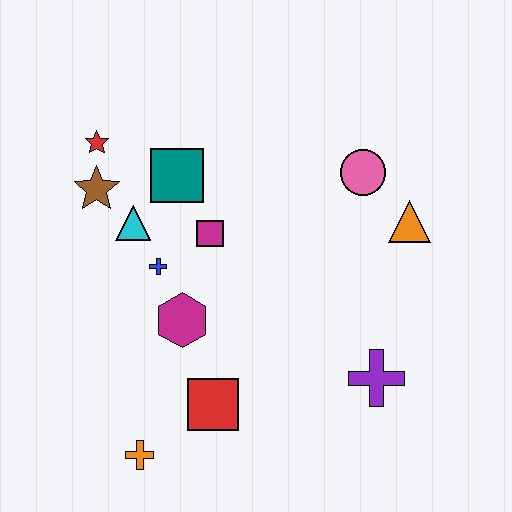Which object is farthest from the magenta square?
The orange cross is farthest from the magenta square.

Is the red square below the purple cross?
Yes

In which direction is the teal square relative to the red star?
The teal square is to the right of the red star.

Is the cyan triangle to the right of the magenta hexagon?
No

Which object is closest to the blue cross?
The cyan triangle is closest to the blue cross.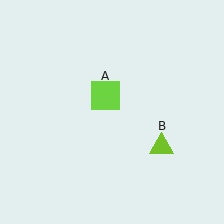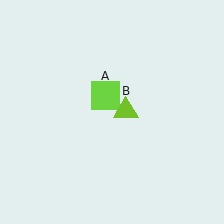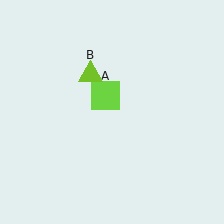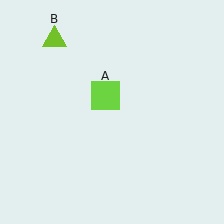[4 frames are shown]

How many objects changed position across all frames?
1 object changed position: lime triangle (object B).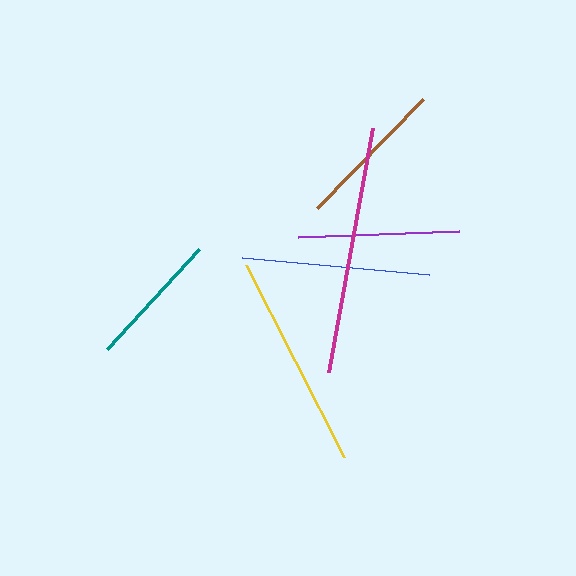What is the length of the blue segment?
The blue segment is approximately 187 pixels long.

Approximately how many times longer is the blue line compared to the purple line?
The blue line is approximately 1.2 times the length of the purple line.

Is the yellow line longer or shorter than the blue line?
The yellow line is longer than the blue line.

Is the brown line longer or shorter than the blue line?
The blue line is longer than the brown line.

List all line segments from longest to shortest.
From longest to shortest: magenta, yellow, blue, purple, brown, teal.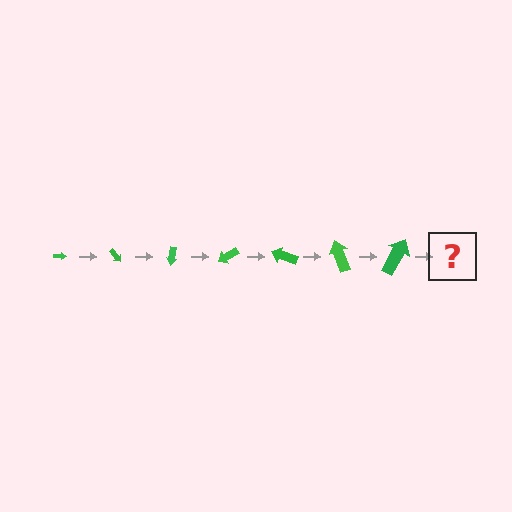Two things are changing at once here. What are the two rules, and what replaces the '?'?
The two rules are that the arrow grows larger each step and it rotates 50 degrees each step. The '?' should be an arrow, larger than the previous one and rotated 350 degrees from the start.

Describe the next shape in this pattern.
It should be an arrow, larger than the previous one and rotated 350 degrees from the start.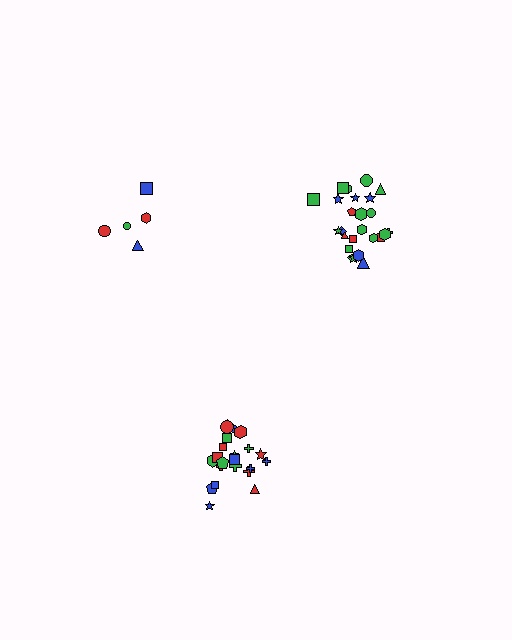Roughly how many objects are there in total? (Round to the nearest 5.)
Roughly 50 objects in total.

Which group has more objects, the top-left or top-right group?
The top-right group.